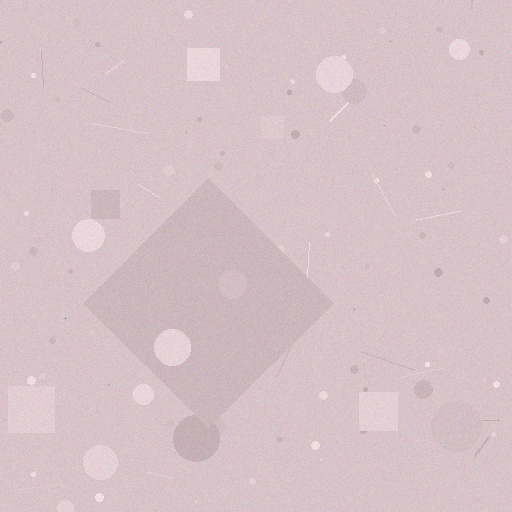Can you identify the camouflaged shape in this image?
The camouflaged shape is a diamond.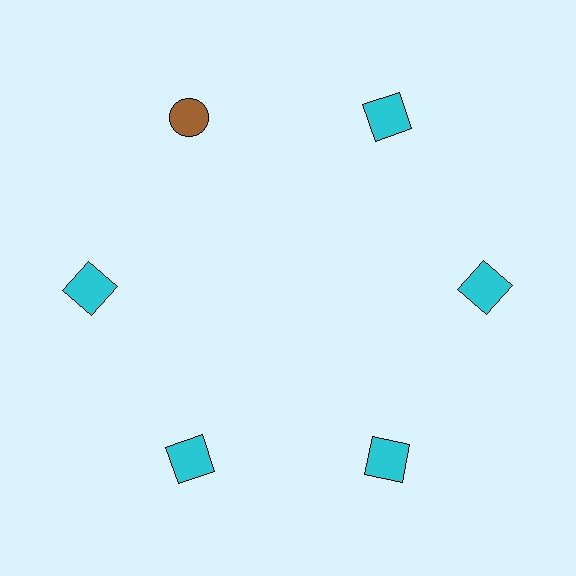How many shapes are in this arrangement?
There are 6 shapes arranged in a ring pattern.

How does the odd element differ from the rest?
It differs in both color (brown instead of cyan) and shape (circle instead of square).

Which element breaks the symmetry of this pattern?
The brown circle at roughly the 11 o'clock position breaks the symmetry. All other shapes are cyan squares.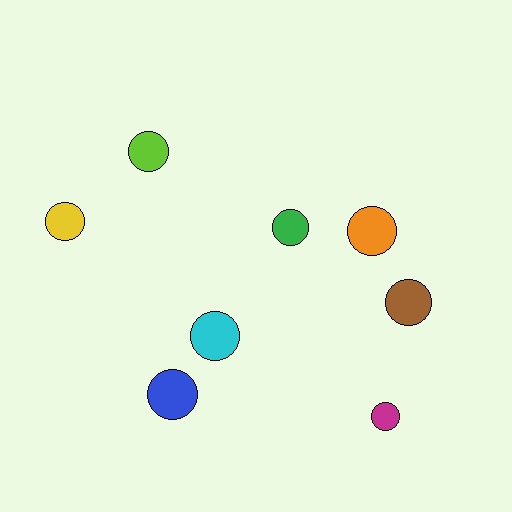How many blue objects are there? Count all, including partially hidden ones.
There is 1 blue object.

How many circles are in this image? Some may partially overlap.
There are 8 circles.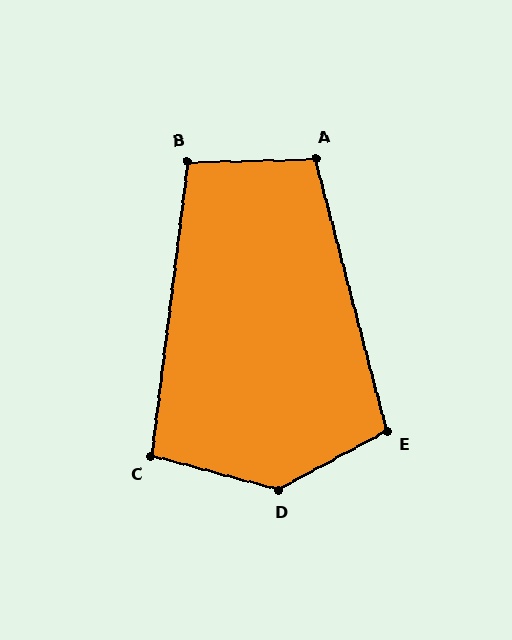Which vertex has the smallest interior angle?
C, at approximately 98 degrees.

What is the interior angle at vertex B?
Approximately 99 degrees (obtuse).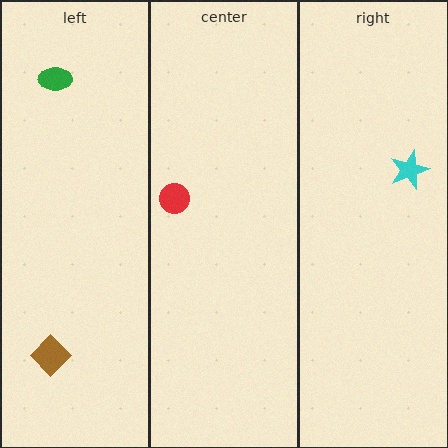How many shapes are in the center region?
1.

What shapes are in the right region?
The cyan star.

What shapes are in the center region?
The red circle.